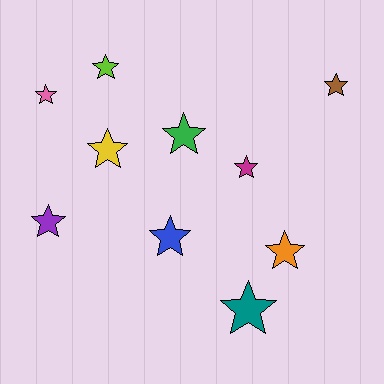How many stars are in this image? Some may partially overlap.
There are 10 stars.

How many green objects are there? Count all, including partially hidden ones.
There is 1 green object.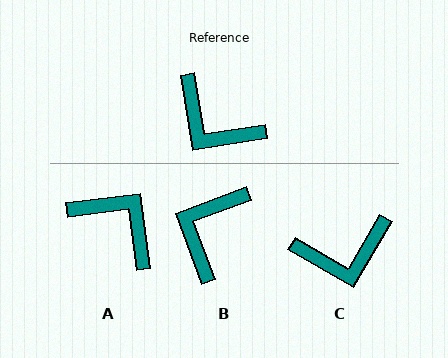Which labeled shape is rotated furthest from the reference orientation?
A, about 179 degrees away.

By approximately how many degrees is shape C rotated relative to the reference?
Approximately 51 degrees counter-clockwise.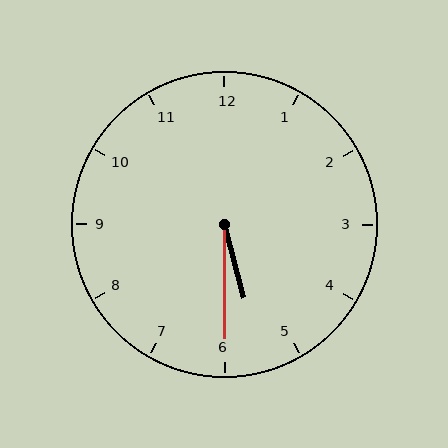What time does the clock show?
5:30.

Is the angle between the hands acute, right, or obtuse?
It is acute.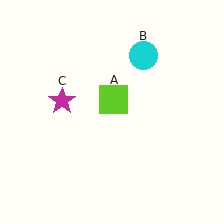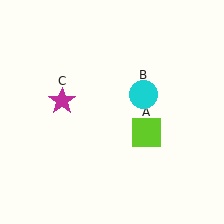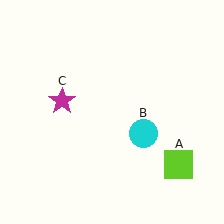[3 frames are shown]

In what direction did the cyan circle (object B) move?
The cyan circle (object B) moved down.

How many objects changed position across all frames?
2 objects changed position: lime square (object A), cyan circle (object B).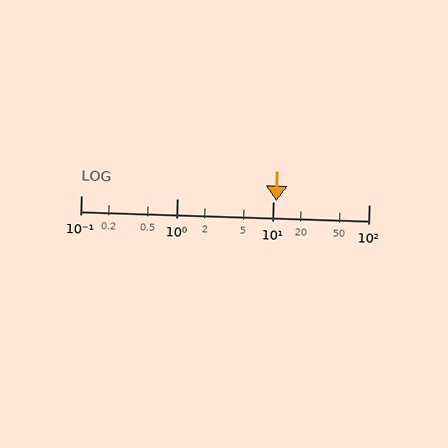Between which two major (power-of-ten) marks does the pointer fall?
The pointer is between 10 and 100.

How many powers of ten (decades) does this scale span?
The scale spans 3 decades, from 0.1 to 100.